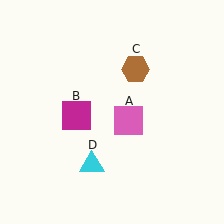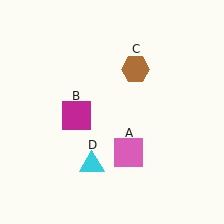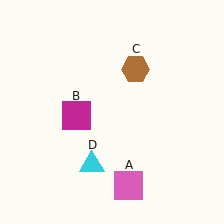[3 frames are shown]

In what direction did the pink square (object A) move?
The pink square (object A) moved down.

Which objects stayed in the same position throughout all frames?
Magenta square (object B) and brown hexagon (object C) and cyan triangle (object D) remained stationary.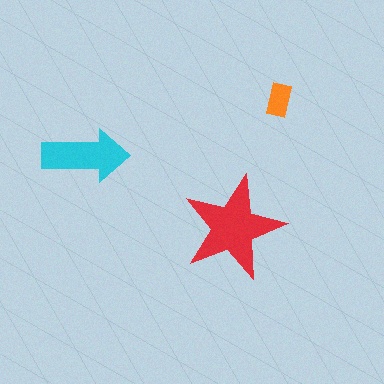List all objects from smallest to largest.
The orange rectangle, the cyan arrow, the red star.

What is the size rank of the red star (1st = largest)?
1st.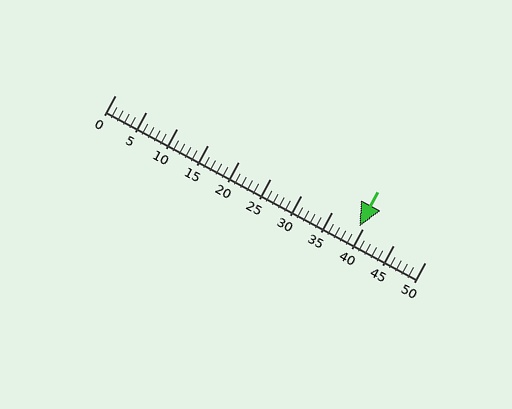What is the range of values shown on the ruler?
The ruler shows values from 0 to 50.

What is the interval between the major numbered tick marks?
The major tick marks are spaced 5 units apart.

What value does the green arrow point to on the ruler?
The green arrow points to approximately 39.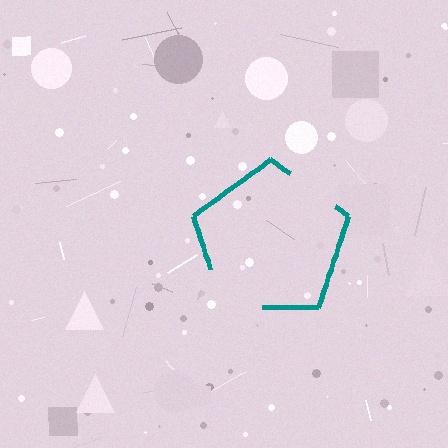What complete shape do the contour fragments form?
The contour fragments form a pentagon.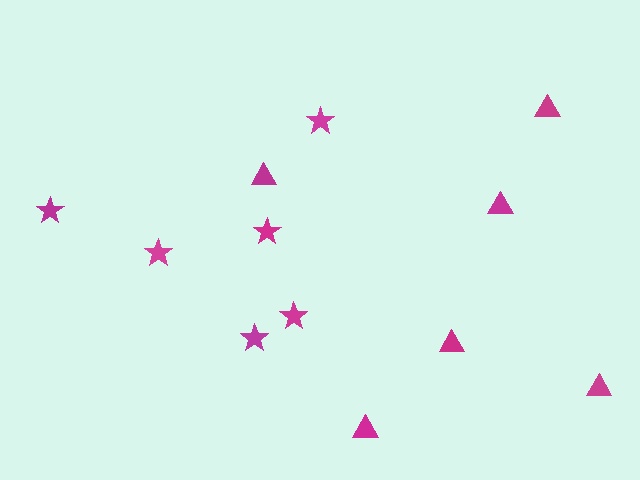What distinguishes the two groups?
There are 2 groups: one group of stars (6) and one group of triangles (6).